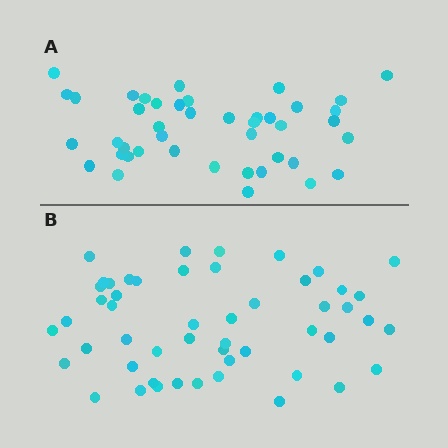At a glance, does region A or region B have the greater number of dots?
Region B (the bottom region) has more dots.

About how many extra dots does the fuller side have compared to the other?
Region B has roughly 8 or so more dots than region A.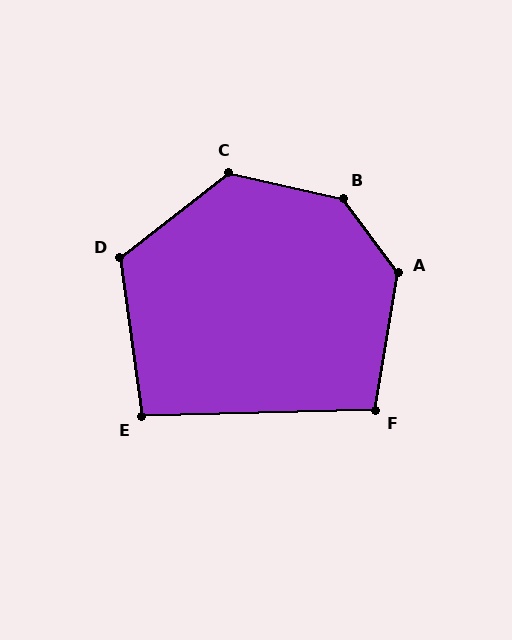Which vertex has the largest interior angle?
B, at approximately 139 degrees.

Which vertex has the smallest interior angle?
E, at approximately 96 degrees.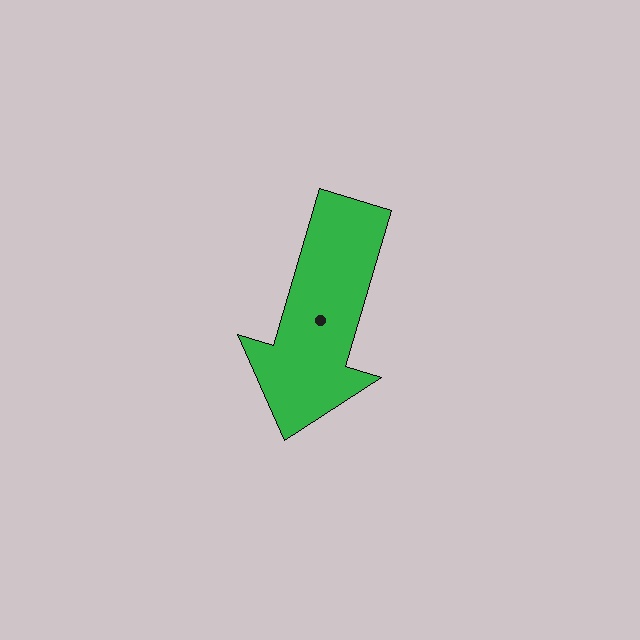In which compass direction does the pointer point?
South.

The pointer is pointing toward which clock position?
Roughly 7 o'clock.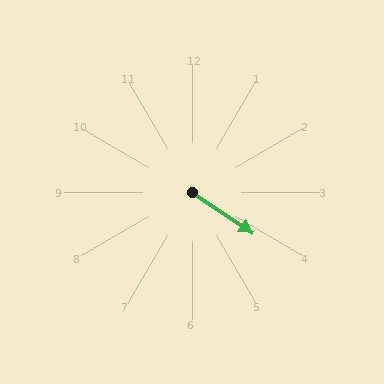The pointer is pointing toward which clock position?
Roughly 4 o'clock.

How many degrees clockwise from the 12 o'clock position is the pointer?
Approximately 124 degrees.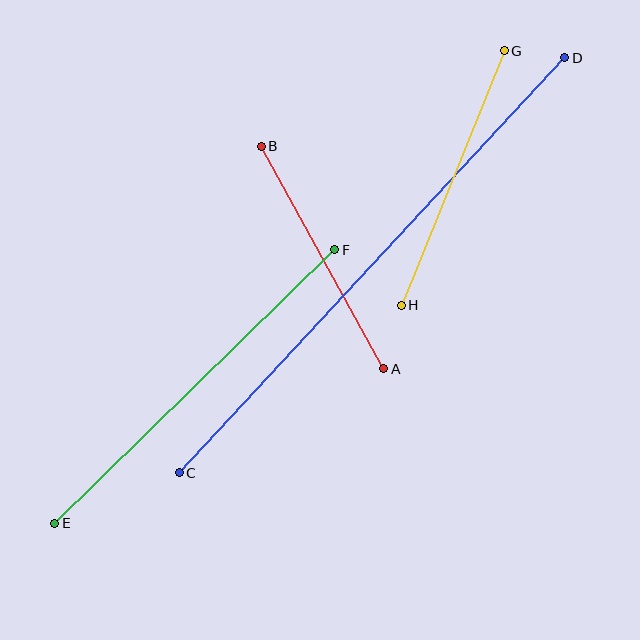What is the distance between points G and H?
The distance is approximately 274 pixels.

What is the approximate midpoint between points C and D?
The midpoint is at approximately (372, 265) pixels.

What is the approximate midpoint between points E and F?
The midpoint is at approximately (195, 387) pixels.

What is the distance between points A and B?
The distance is approximately 254 pixels.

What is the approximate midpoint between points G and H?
The midpoint is at approximately (453, 178) pixels.